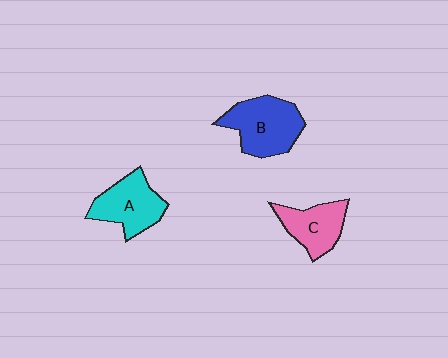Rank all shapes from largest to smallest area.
From largest to smallest: B (blue), A (cyan), C (pink).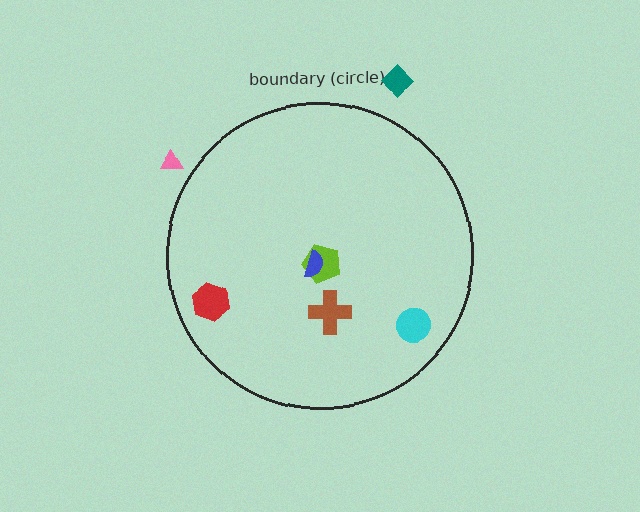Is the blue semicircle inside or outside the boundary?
Inside.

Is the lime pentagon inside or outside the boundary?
Inside.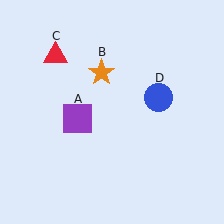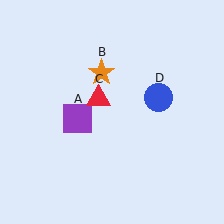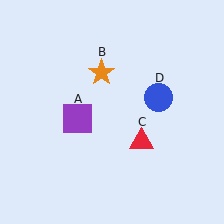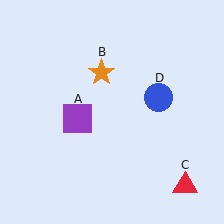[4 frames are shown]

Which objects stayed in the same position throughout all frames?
Purple square (object A) and orange star (object B) and blue circle (object D) remained stationary.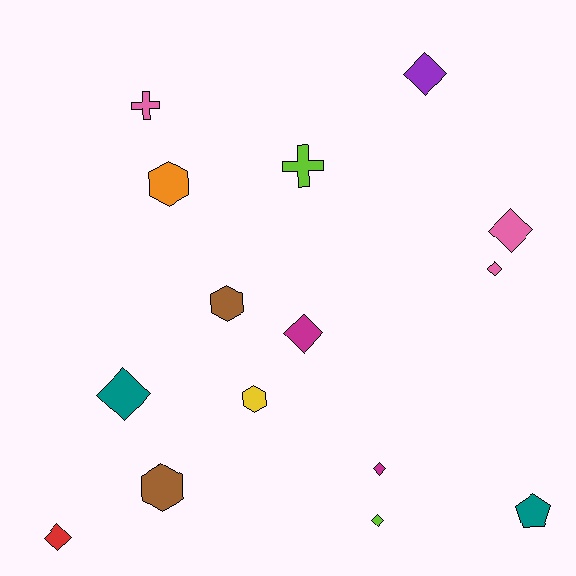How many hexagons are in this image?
There are 4 hexagons.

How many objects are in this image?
There are 15 objects.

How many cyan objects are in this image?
There are no cyan objects.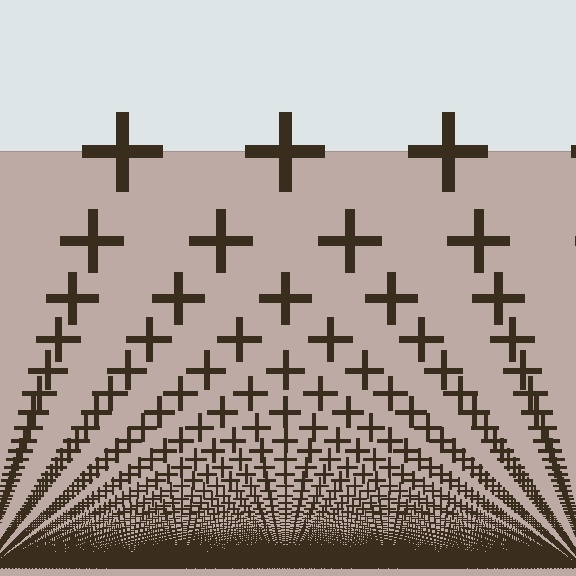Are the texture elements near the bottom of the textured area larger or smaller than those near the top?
Smaller. The gradient is inverted — elements near the bottom are smaller and denser.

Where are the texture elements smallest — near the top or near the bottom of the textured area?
Near the bottom.